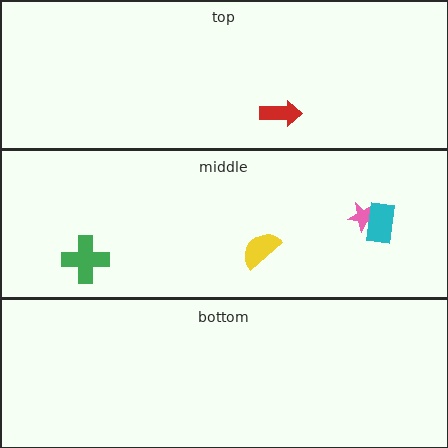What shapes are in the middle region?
The pink star, the green cross, the yellow semicircle, the cyan rectangle.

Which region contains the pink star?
The middle region.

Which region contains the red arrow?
The top region.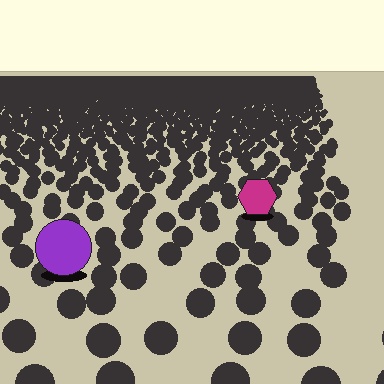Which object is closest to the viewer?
The purple circle is closest. The texture marks near it are larger and more spread out.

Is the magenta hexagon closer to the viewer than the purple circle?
No. The purple circle is closer — you can tell from the texture gradient: the ground texture is coarser near it.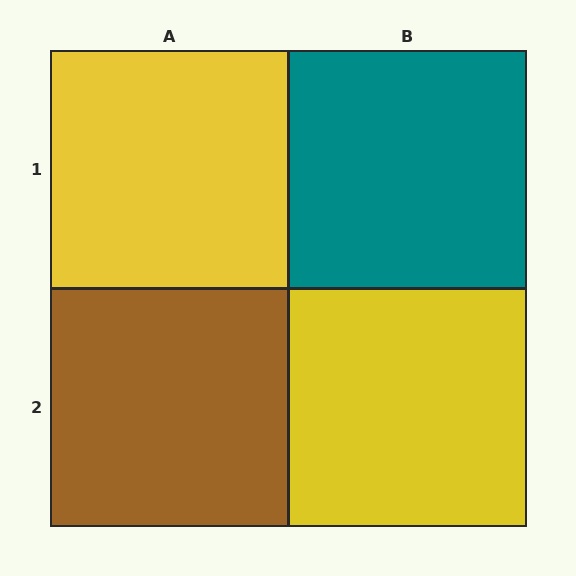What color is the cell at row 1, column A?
Yellow.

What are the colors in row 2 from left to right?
Brown, yellow.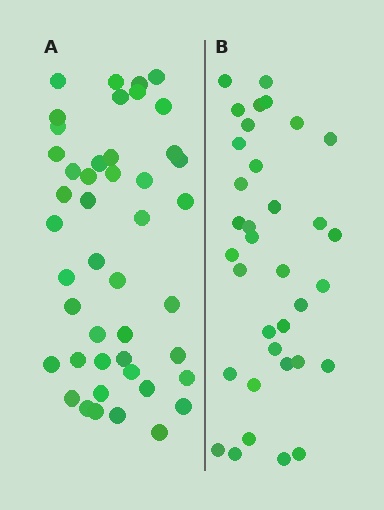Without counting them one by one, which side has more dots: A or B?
Region A (the left region) has more dots.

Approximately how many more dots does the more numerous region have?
Region A has roughly 10 or so more dots than region B.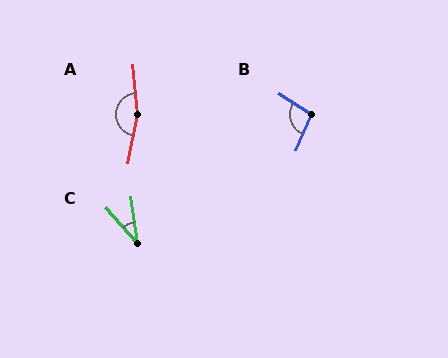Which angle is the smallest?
C, at approximately 34 degrees.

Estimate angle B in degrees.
Approximately 100 degrees.